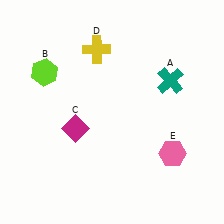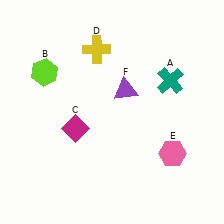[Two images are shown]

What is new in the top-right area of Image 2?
A purple triangle (F) was added in the top-right area of Image 2.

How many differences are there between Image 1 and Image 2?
There is 1 difference between the two images.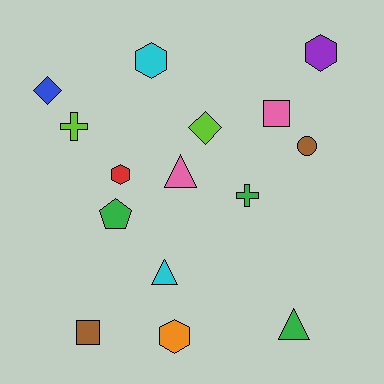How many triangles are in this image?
There are 3 triangles.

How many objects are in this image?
There are 15 objects.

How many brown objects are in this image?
There are 2 brown objects.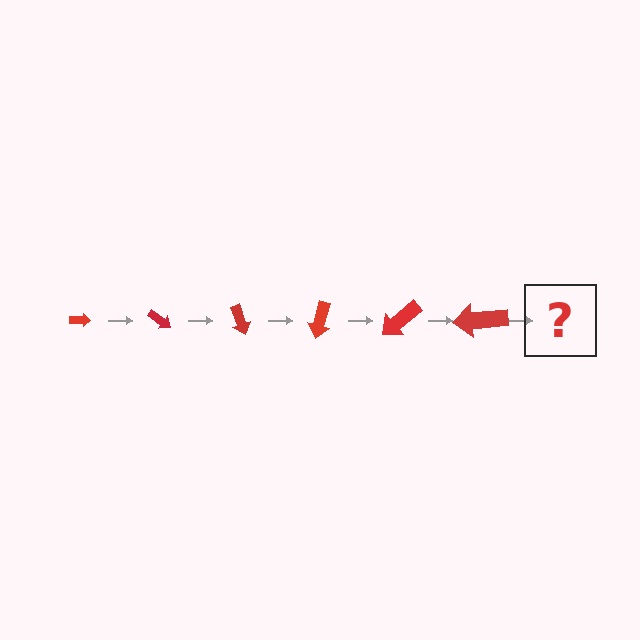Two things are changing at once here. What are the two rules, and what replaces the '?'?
The two rules are that the arrow grows larger each step and it rotates 35 degrees each step. The '?' should be an arrow, larger than the previous one and rotated 210 degrees from the start.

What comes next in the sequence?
The next element should be an arrow, larger than the previous one and rotated 210 degrees from the start.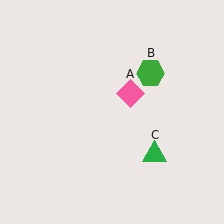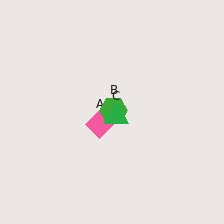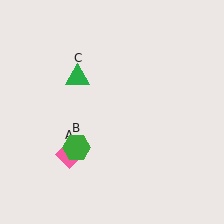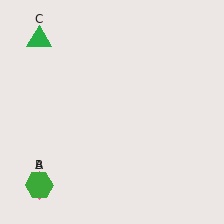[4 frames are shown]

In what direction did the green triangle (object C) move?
The green triangle (object C) moved up and to the left.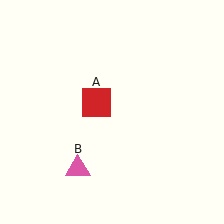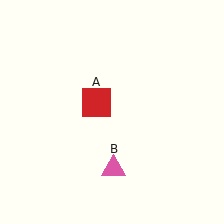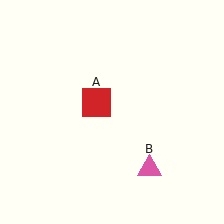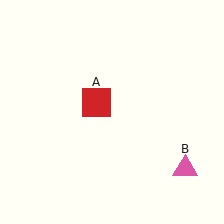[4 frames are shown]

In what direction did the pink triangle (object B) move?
The pink triangle (object B) moved right.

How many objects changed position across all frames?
1 object changed position: pink triangle (object B).